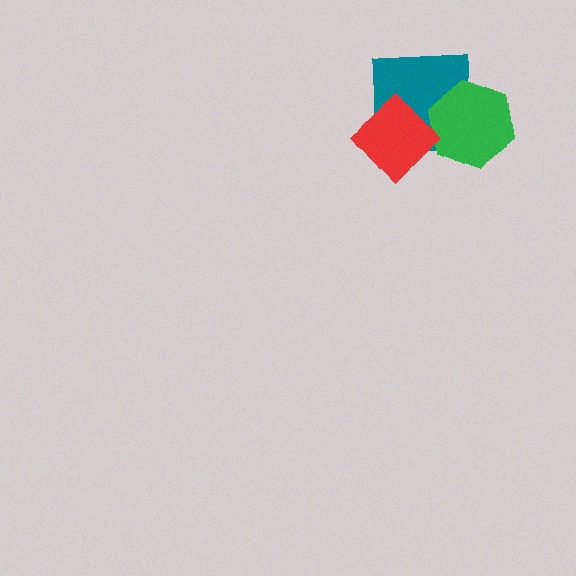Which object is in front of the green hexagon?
The red diamond is in front of the green hexagon.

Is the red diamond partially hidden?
No, no other shape covers it.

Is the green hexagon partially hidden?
Yes, it is partially covered by another shape.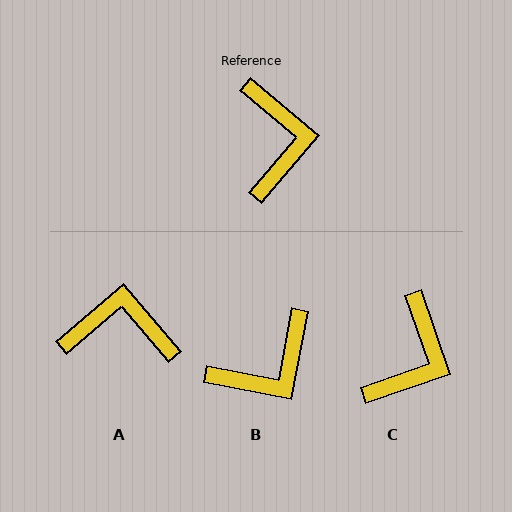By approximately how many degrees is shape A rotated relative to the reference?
Approximately 81 degrees counter-clockwise.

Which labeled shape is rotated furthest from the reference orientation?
A, about 81 degrees away.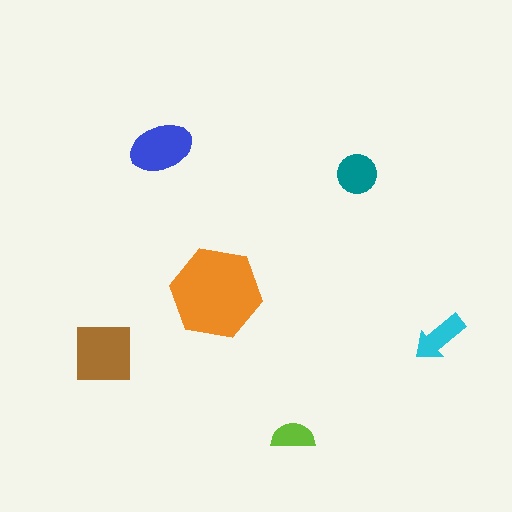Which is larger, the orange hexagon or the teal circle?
The orange hexagon.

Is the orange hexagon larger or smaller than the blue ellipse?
Larger.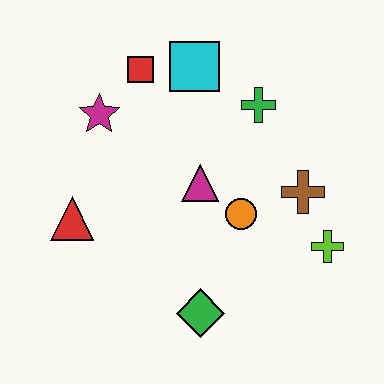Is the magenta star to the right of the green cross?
No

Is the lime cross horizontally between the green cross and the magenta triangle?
No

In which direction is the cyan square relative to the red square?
The cyan square is to the right of the red square.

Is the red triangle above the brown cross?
No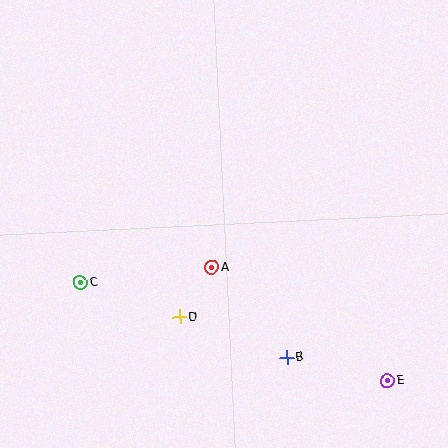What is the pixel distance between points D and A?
The distance between D and A is 60 pixels.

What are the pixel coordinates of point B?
Point B is at (287, 357).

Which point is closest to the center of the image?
Point A at (212, 267) is closest to the center.